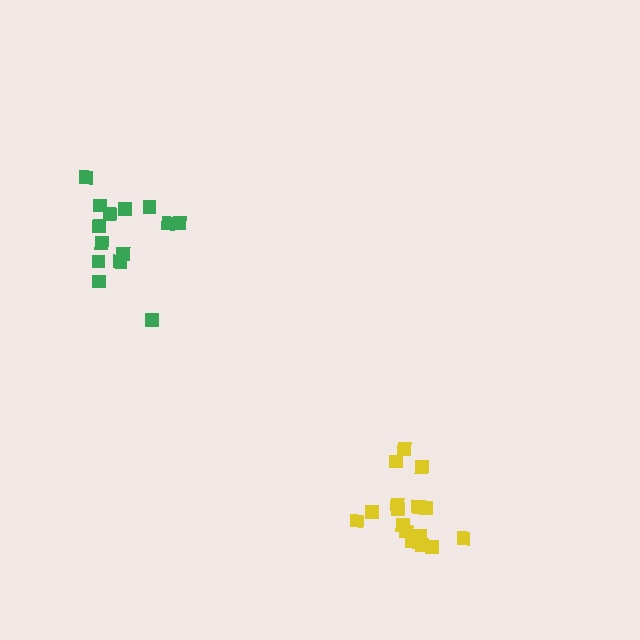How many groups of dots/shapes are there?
There are 2 groups.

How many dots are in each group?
Group 1: 16 dots, Group 2: 14 dots (30 total).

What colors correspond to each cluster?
The clusters are colored: yellow, green.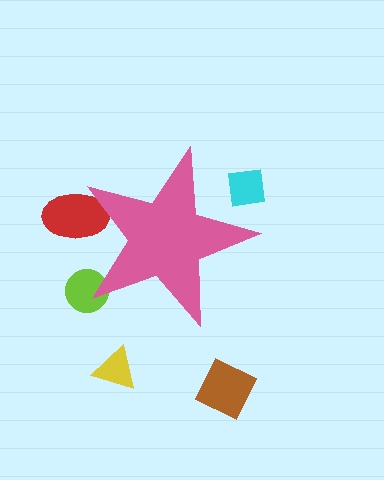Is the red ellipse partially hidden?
Yes, the red ellipse is partially hidden behind the pink star.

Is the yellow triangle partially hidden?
No, the yellow triangle is fully visible.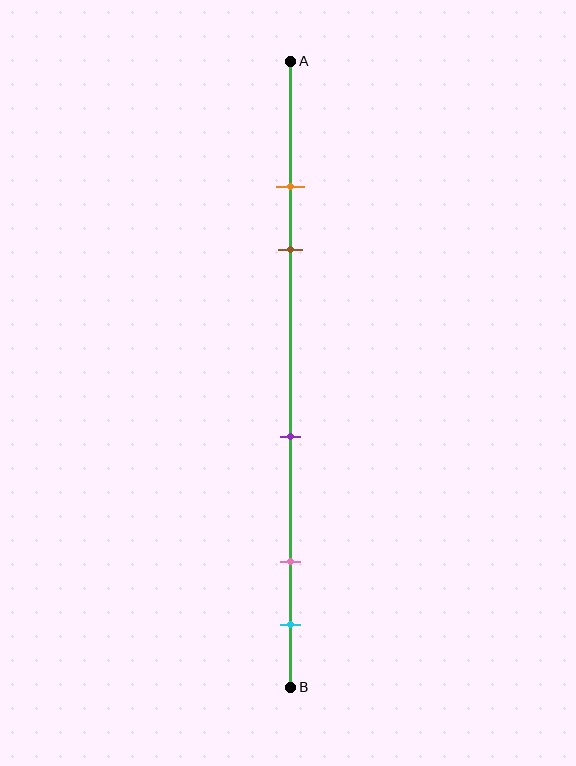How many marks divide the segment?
There are 5 marks dividing the segment.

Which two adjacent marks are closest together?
The orange and brown marks are the closest adjacent pair.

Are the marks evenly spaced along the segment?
No, the marks are not evenly spaced.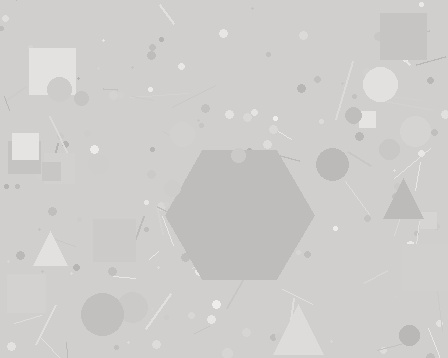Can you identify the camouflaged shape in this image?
The camouflaged shape is a hexagon.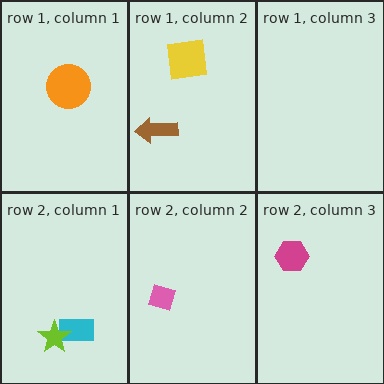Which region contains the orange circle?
The row 1, column 1 region.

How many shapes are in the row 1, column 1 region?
1.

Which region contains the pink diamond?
The row 2, column 2 region.